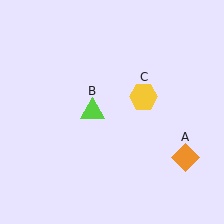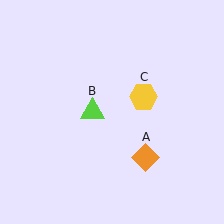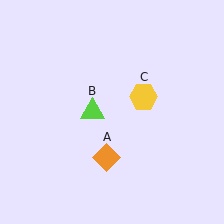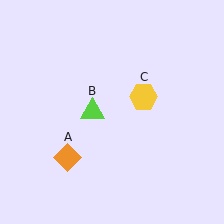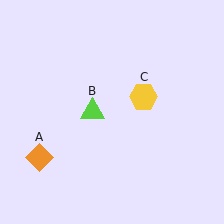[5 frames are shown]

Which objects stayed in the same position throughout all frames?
Lime triangle (object B) and yellow hexagon (object C) remained stationary.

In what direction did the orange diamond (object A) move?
The orange diamond (object A) moved left.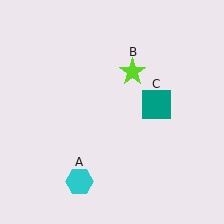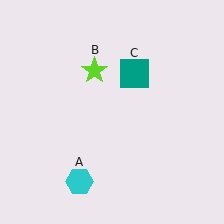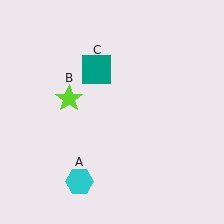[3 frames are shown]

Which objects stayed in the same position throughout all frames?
Cyan hexagon (object A) remained stationary.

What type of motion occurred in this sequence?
The lime star (object B), teal square (object C) rotated counterclockwise around the center of the scene.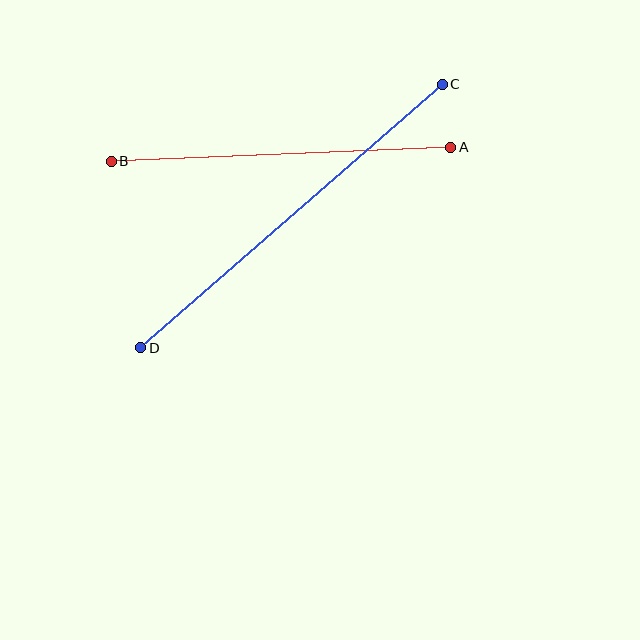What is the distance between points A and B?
The distance is approximately 340 pixels.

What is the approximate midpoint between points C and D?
The midpoint is at approximately (291, 216) pixels.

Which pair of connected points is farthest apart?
Points C and D are farthest apart.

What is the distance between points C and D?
The distance is approximately 400 pixels.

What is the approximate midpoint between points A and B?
The midpoint is at approximately (281, 154) pixels.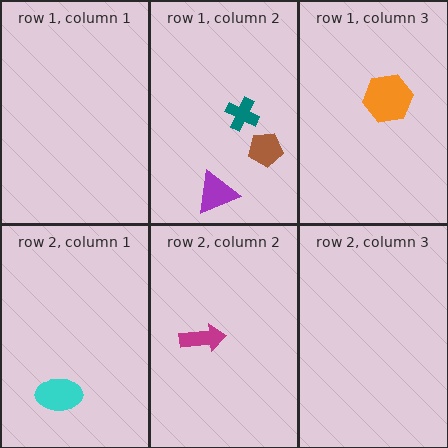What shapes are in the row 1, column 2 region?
The brown pentagon, the teal cross, the purple triangle.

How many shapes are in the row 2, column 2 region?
1.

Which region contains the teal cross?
The row 1, column 2 region.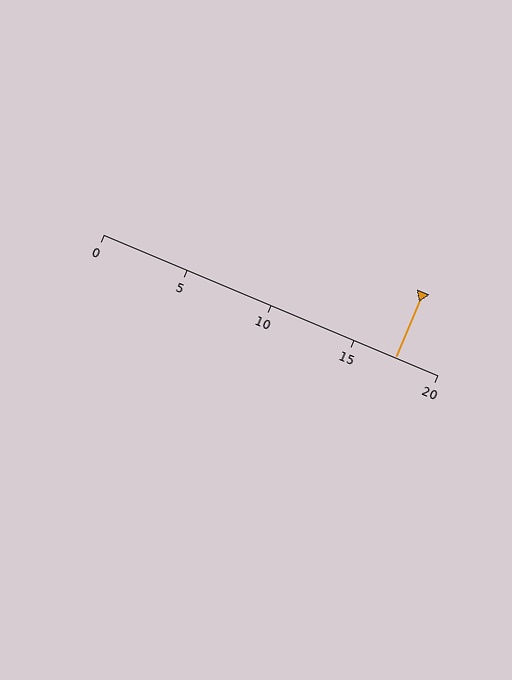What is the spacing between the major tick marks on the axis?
The major ticks are spaced 5 apart.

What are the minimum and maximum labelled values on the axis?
The axis runs from 0 to 20.